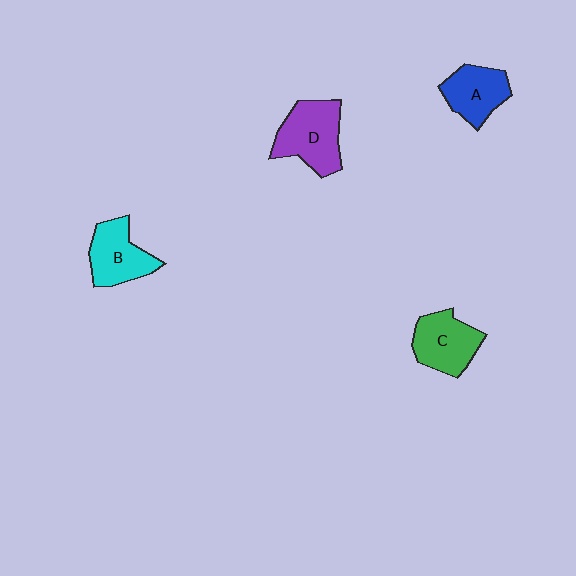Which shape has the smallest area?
Shape A (blue).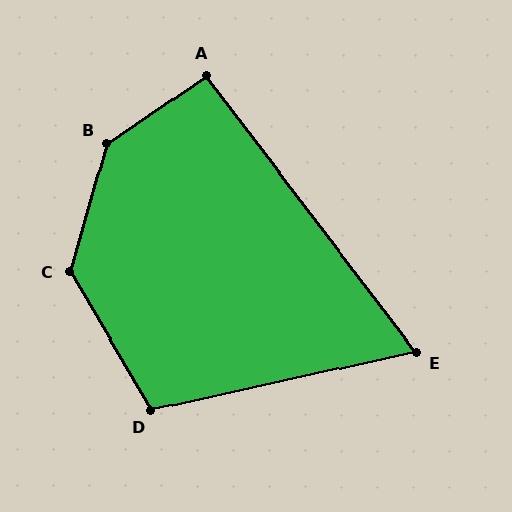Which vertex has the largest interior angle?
B, at approximately 140 degrees.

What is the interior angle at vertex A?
Approximately 93 degrees (approximately right).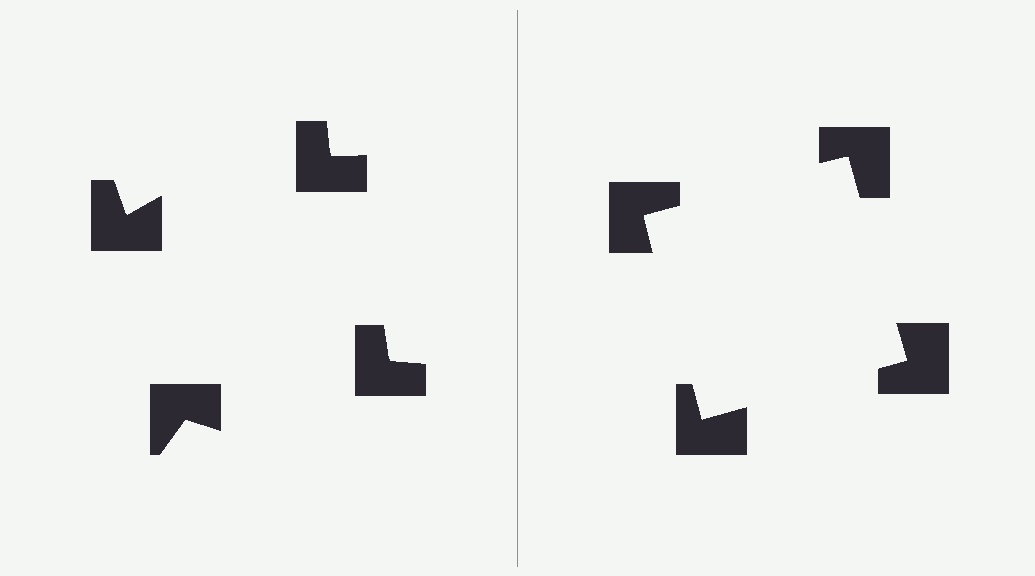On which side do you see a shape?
An illusory square appears on the right side. On the left side the wedge cuts are rotated, so no coherent shape forms.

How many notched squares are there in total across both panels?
8 — 4 on each side.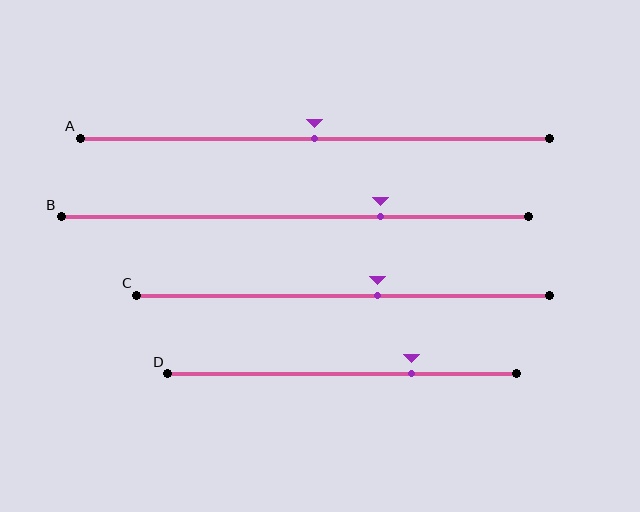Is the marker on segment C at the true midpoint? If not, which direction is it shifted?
No, the marker on segment C is shifted to the right by about 8% of the segment length.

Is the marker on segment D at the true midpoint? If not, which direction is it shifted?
No, the marker on segment D is shifted to the right by about 20% of the segment length.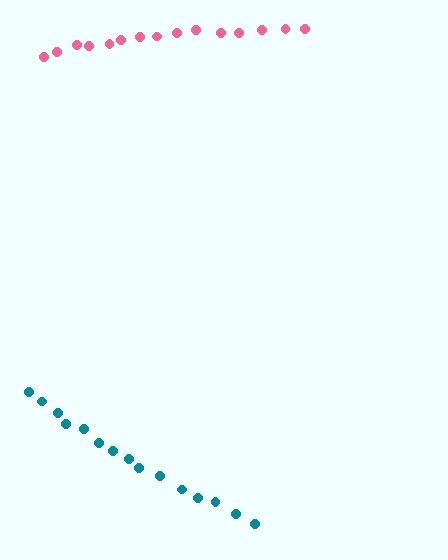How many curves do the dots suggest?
There are 2 distinct paths.